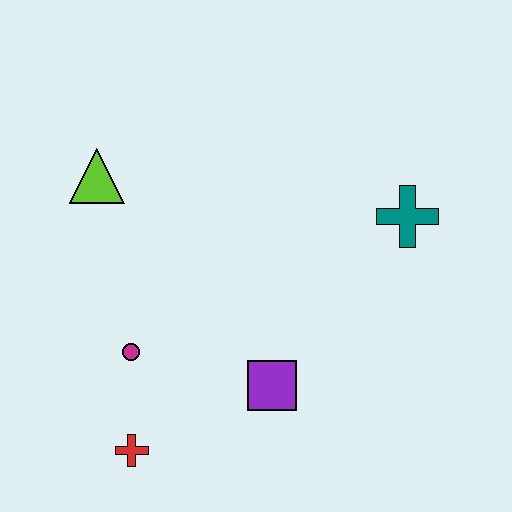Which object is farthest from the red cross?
The teal cross is farthest from the red cross.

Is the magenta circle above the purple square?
Yes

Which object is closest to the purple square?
The magenta circle is closest to the purple square.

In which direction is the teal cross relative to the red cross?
The teal cross is to the right of the red cross.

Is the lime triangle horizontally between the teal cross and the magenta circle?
No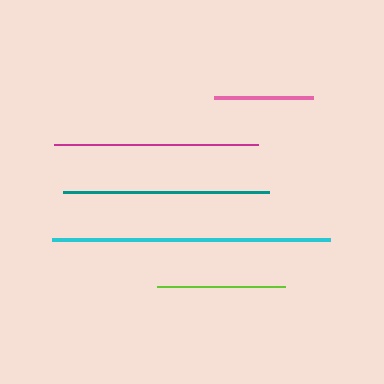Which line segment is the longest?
The cyan line is the longest at approximately 278 pixels.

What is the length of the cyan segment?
The cyan segment is approximately 278 pixels long.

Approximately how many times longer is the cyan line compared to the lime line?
The cyan line is approximately 2.2 times the length of the lime line.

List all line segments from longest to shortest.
From longest to shortest: cyan, teal, magenta, lime, pink.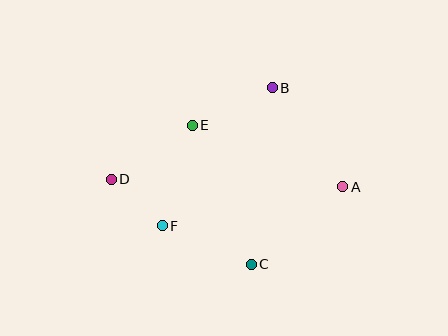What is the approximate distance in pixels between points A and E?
The distance between A and E is approximately 163 pixels.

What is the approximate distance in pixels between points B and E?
The distance between B and E is approximately 88 pixels.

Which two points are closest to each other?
Points D and F are closest to each other.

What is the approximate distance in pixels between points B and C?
The distance between B and C is approximately 178 pixels.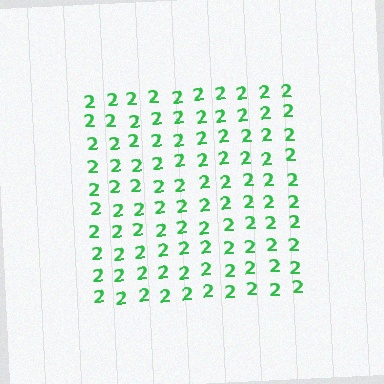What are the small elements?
The small elements are digit 2's.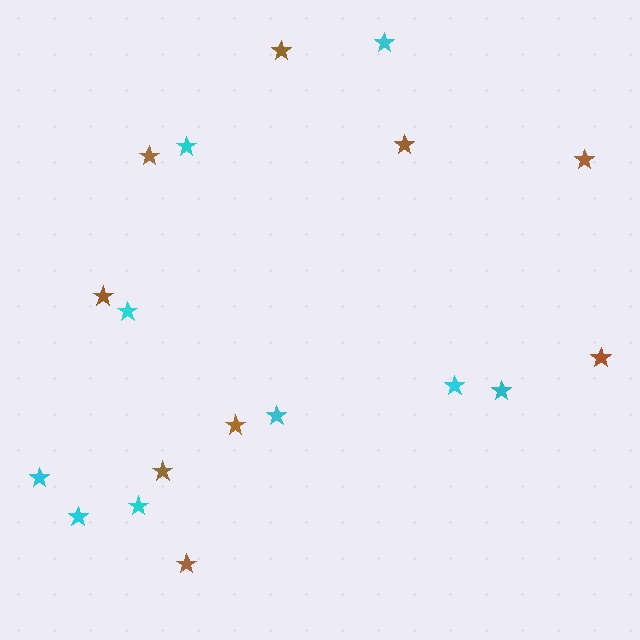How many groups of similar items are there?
There are 2 groups: one group of cyan stars (9) and one group of brown stars (9).